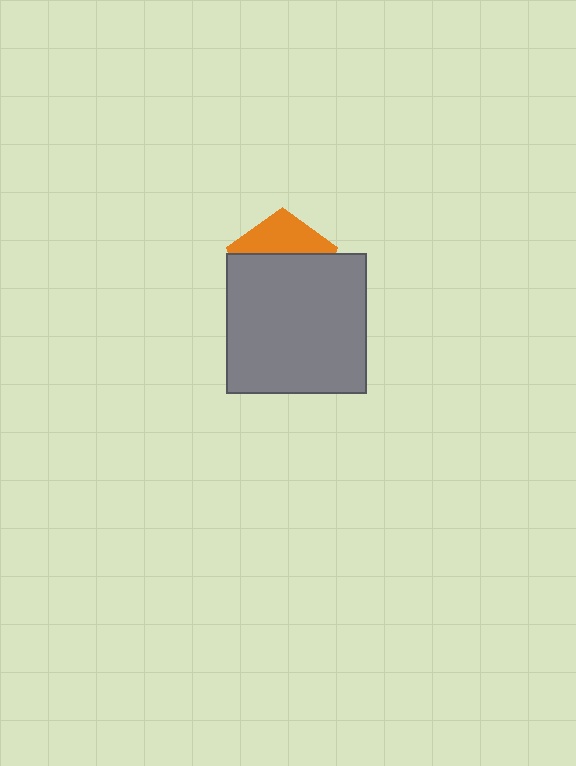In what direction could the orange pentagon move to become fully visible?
The orange pentagon could move up. That would shift it out from behind the gray square entirely.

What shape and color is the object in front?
The object in front is a gray square.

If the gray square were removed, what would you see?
You would see the complete orange pentagon.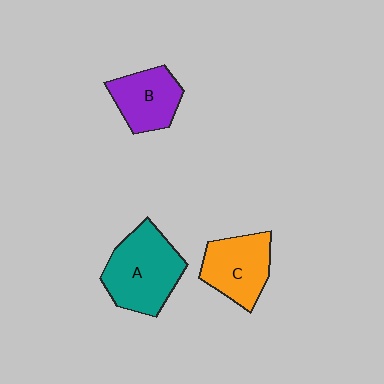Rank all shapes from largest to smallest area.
From largest to smallest: A (teal), C (orange), B (purple).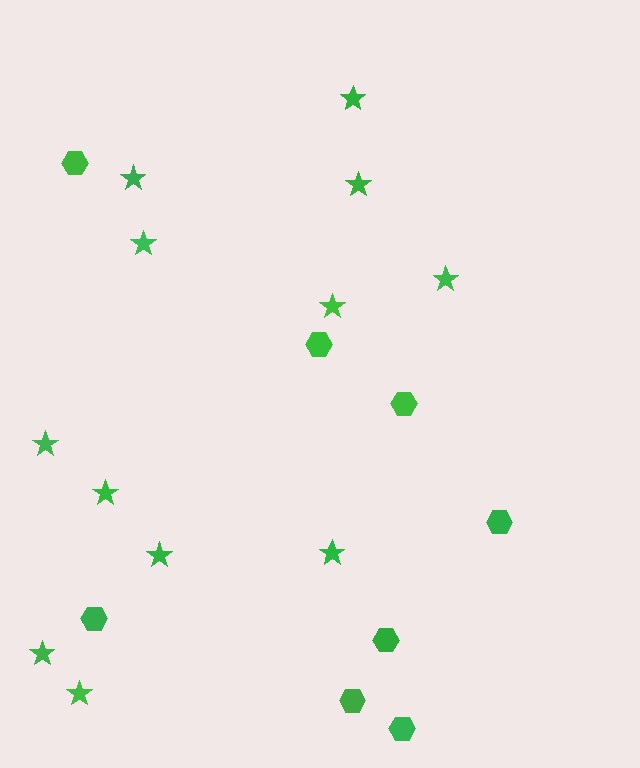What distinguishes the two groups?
There are 2 groups: one group of hexagons (8) and one group of stars (12).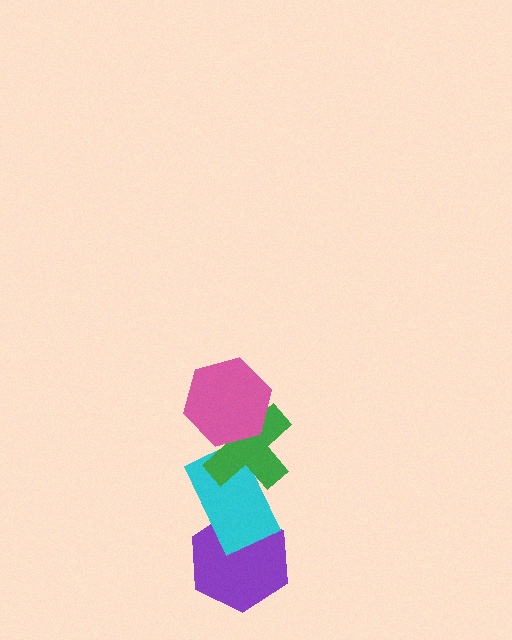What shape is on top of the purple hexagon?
The cyan rectangle is on top of the purple hexagon.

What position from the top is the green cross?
The green cross is 2nd from the top.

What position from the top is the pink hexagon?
The pink hexagon is 1st from the top.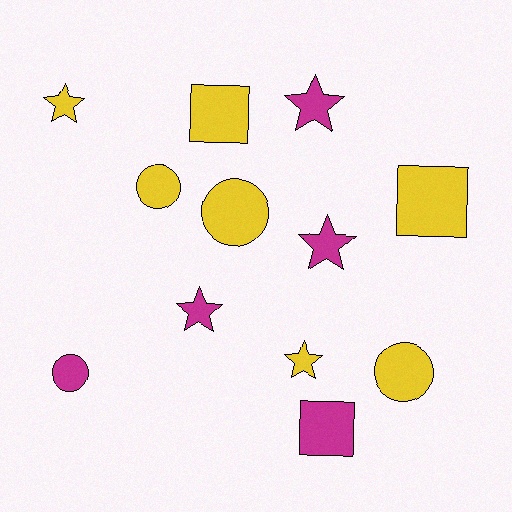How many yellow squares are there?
There are 2 yellow squares.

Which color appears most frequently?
Yellow, with 7 objects.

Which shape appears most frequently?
Star, with 5 objects.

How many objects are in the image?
There are 12 objects.